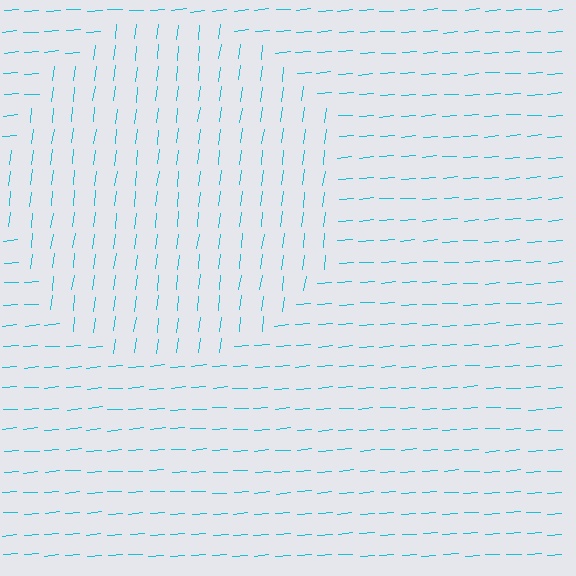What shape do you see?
I see a circle.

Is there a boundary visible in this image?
Yes, there is a texture boundary formed by a change in line orientation.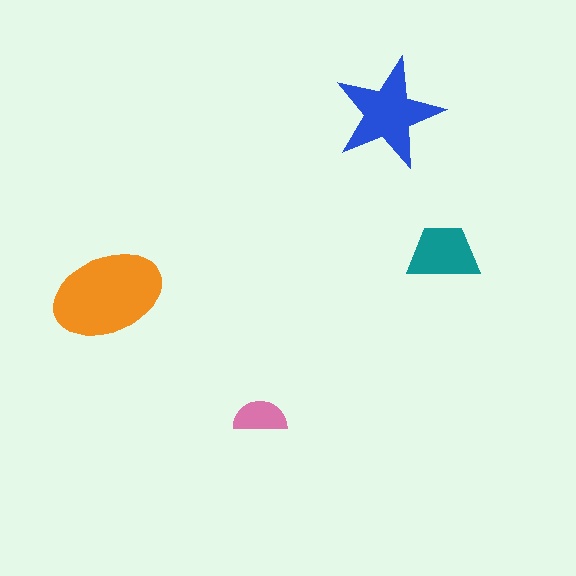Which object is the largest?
The orange ellipse.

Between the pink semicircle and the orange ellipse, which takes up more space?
The orange ellipse.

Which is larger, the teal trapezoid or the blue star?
The blue star.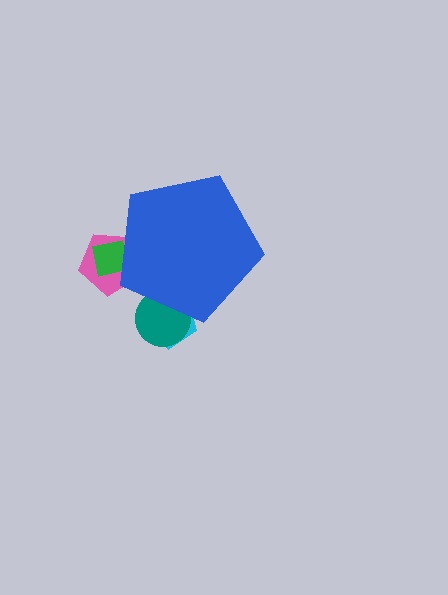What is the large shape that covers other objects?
A blue pentagon.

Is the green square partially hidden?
Yes, the green square is partially hidden behind the blue pentagon.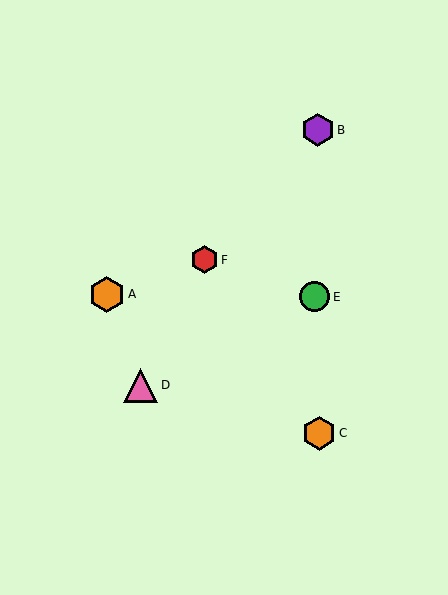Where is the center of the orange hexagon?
The center of the orange hexagon is at (107, 294).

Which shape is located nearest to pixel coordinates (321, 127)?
The purple hexagon (labeled B) at (318, 130) is nearest to that location.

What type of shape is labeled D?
Shape D is a pink triangle.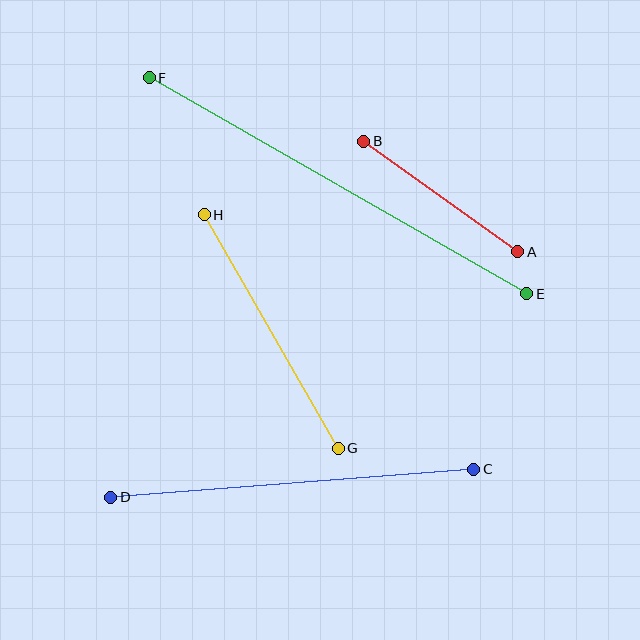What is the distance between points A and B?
The distance is approximately 190 pixels.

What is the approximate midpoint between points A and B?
The midpoint is at approximately (441, 197) pixels.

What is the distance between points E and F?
The distance is approximately 435 pixels.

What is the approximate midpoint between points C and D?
The midpoint is at approximately (292, 483) pixels.